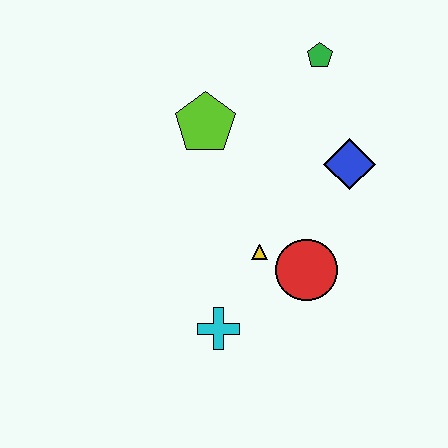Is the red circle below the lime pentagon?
Yes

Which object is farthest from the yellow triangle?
The green pentagon is farthest from the yellow triangle.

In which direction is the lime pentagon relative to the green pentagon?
The lime pentagon is to the left of the green pentagon.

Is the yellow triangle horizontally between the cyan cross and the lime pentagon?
No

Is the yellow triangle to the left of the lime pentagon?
No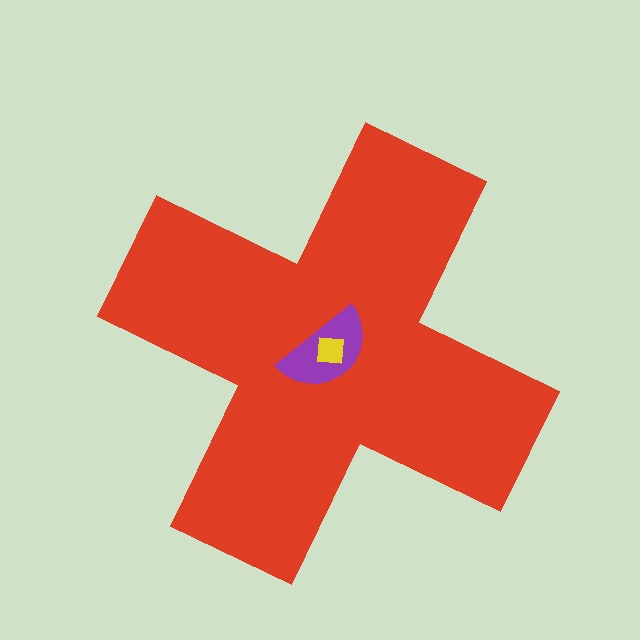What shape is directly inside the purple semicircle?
The yellow square.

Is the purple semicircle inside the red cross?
Yes.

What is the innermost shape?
The yellow square.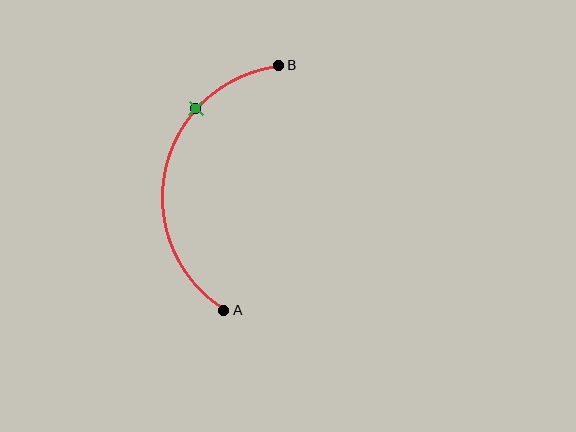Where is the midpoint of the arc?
The arc midpoint is the point on the curve farthest from the straight line joining A and B. It sits to the left of that line.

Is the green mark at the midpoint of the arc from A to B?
No. The green mark lies on the arc but is closer to endpoint B. The arc midpoint would be at the point on the curve equidistant along the arc from both A and B.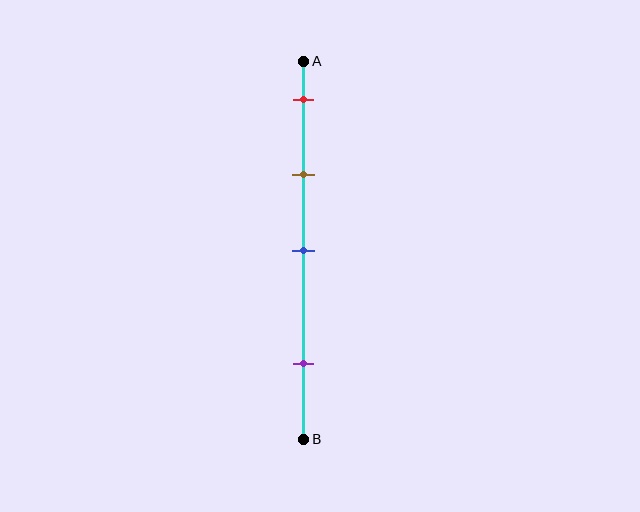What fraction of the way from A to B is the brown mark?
The brown mark is approximately 30% (0.3) of the way from A to B.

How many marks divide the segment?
There are 4 marks dividing the segment.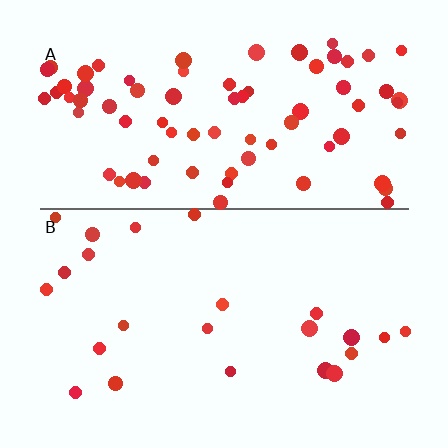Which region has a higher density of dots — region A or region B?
A (the top).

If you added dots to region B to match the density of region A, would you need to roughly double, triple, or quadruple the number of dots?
Approximately triple.